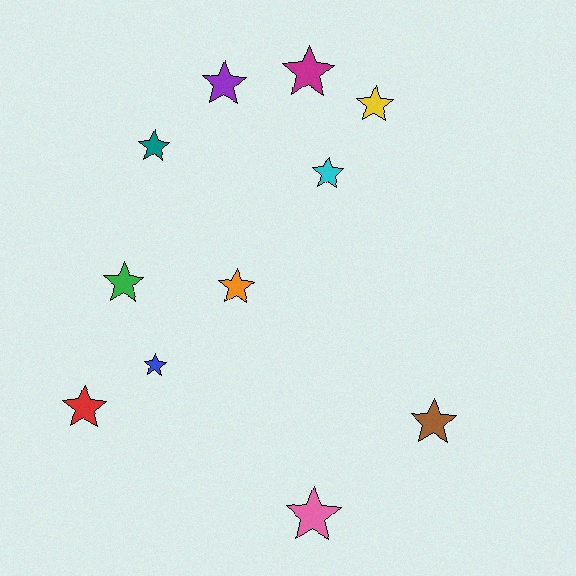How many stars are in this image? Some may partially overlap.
There are 11 stars.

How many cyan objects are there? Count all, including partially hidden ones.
There is 1 cyan object.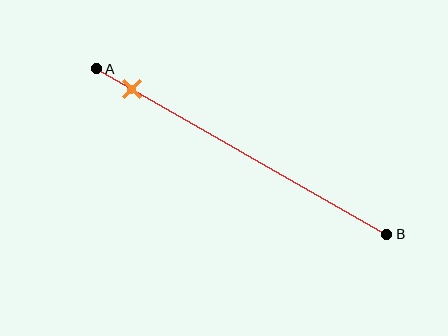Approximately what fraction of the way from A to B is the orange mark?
The orange mark is approximately 10% of the way from A to B.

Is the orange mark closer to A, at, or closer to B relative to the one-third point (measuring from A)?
The orange mark is closer to point A than the one-third point of segment AB.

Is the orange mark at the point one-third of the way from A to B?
No, the mark is at about 10% from A, not at the 33% one-third point.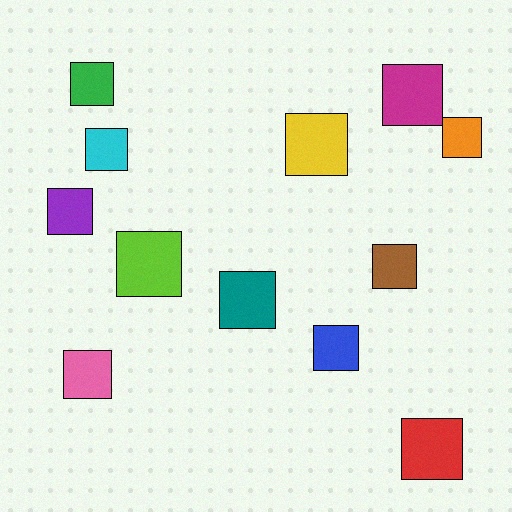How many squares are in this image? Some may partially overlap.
There are 12 squares.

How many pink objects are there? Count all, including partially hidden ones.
There is 1 pink object.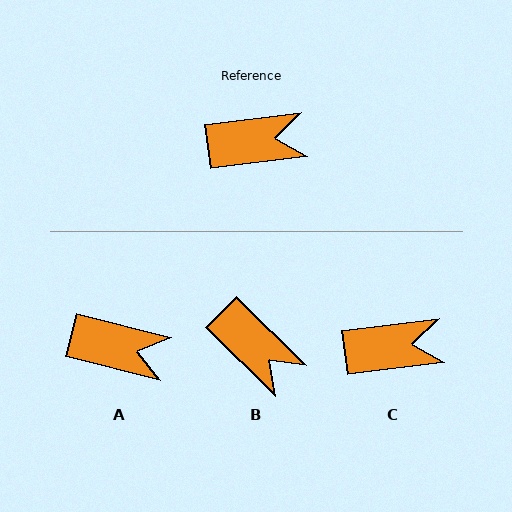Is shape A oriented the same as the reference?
No, it is off by about 21 degrees.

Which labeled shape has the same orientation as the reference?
C.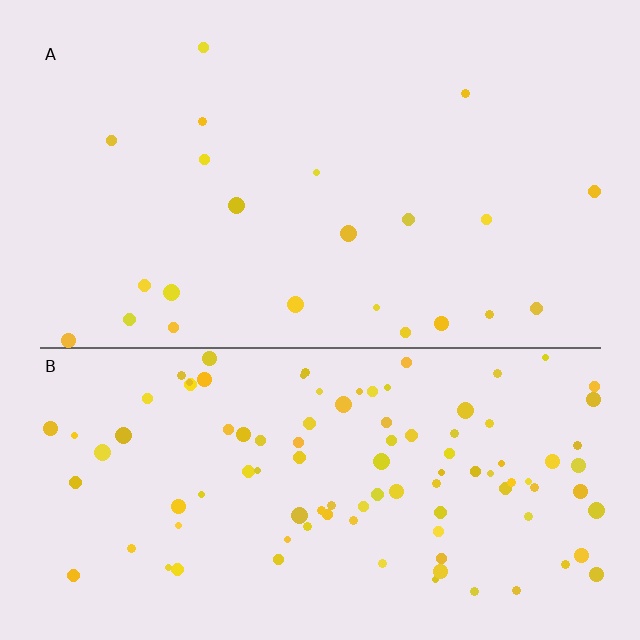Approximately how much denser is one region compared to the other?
Approximately 4.6× — region B over region A.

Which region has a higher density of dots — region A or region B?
B (the bottom).